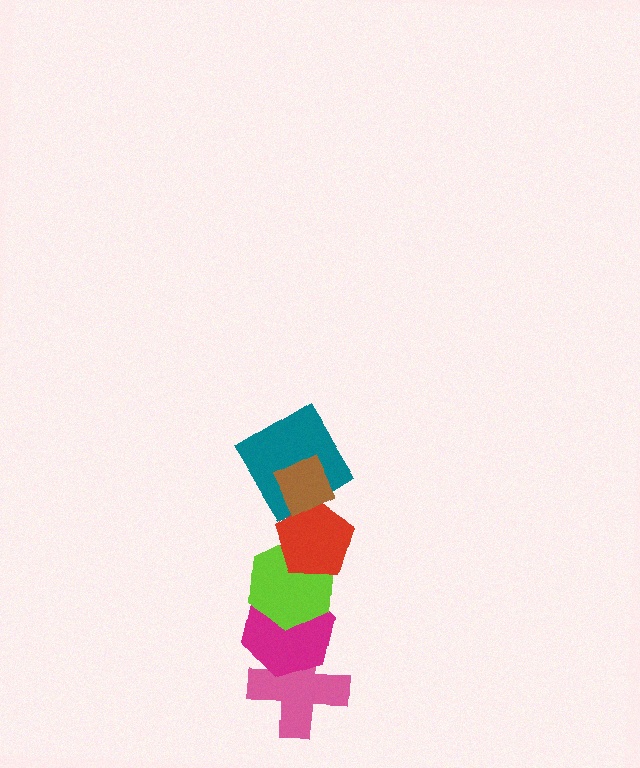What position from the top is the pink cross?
The pink cross is 6th from the top.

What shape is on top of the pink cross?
The magenta hexagon is on top of the pink cross.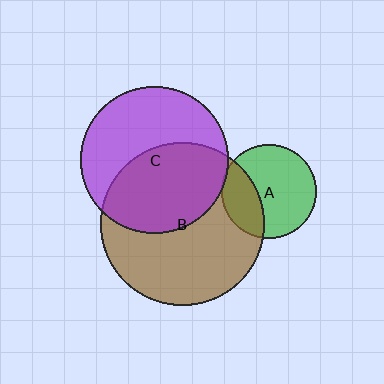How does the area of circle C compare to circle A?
Approximately 2.4 times.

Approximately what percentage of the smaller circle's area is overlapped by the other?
Approximately 5%.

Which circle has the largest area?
Circle B (brown).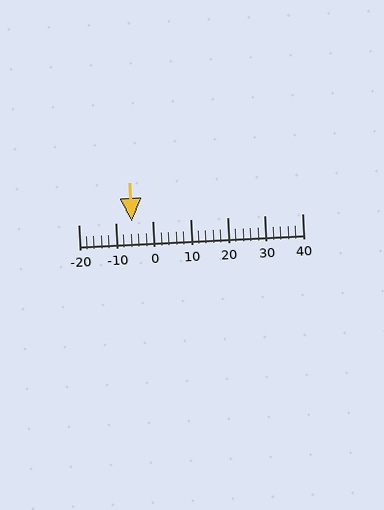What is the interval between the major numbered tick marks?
The major tick marks are spaced 10 units apart.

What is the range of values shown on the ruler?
The ruler shows values from -20 to 40.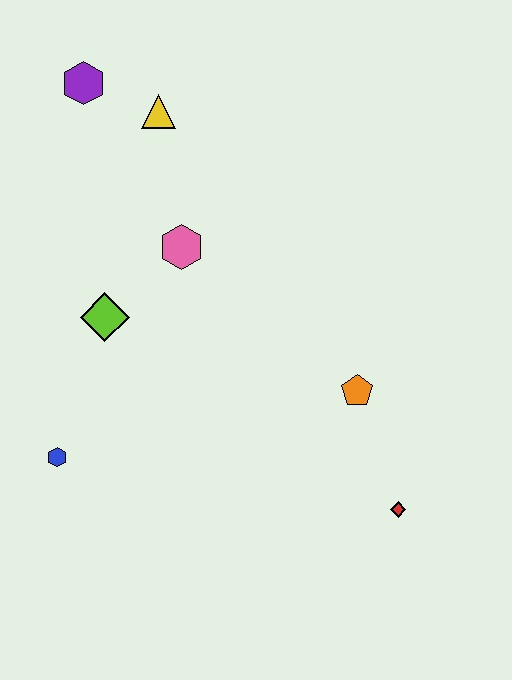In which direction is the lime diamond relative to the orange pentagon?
The lime diamond is to the left of the orange pentagon.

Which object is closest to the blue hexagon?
The lime diamond is closest to the blue hexagon.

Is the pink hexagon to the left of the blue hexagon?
No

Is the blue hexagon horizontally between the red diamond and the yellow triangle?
No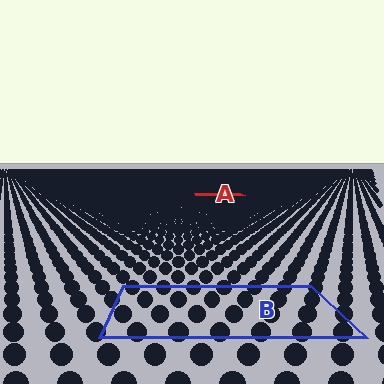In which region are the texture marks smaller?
The texture marks are smaller in region A, because it is farther away.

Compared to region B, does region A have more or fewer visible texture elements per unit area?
Region A has more texture elements per unit area — they are packed more densely because it is farther away.